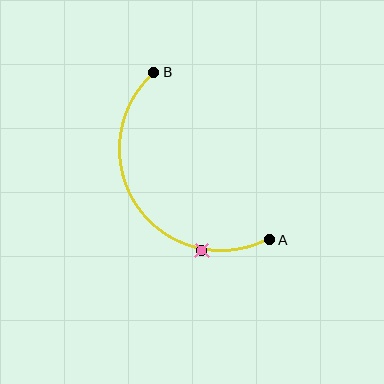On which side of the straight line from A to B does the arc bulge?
The arc bulges below and to the left of the straight line connecting A and B.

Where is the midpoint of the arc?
The arc midpoint is the point on the curve farthest from the straight line joining A and B. It sits below and to the left of that line.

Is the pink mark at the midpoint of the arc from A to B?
No. The pink mark lies on the arc but is closer to endpoint A. The arc midpoint would be at the point on the curve equidistant along the arc from both A and B.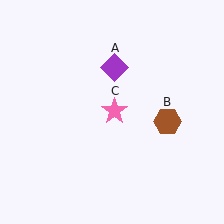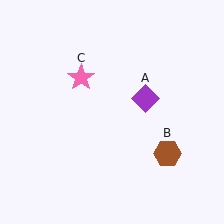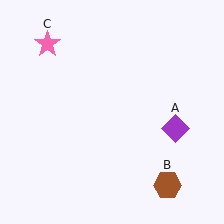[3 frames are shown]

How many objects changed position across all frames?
3 objects changed position: purple diamond (object A), brown hexagon (object B), pink star (object C).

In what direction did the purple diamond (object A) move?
The purple diamond (object A) moved down and to the right.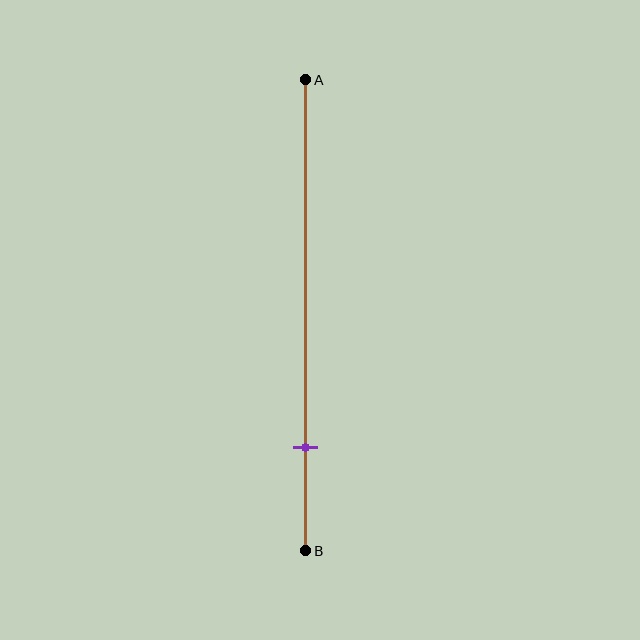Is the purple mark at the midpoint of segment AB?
No, the mark is at about 80% from A, not at the 50% midpoint.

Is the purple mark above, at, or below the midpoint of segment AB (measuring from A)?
The purple mark is below the midpoint of segment AB.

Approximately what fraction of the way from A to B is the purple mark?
The purple mark is approximately 80% of the way from A to B.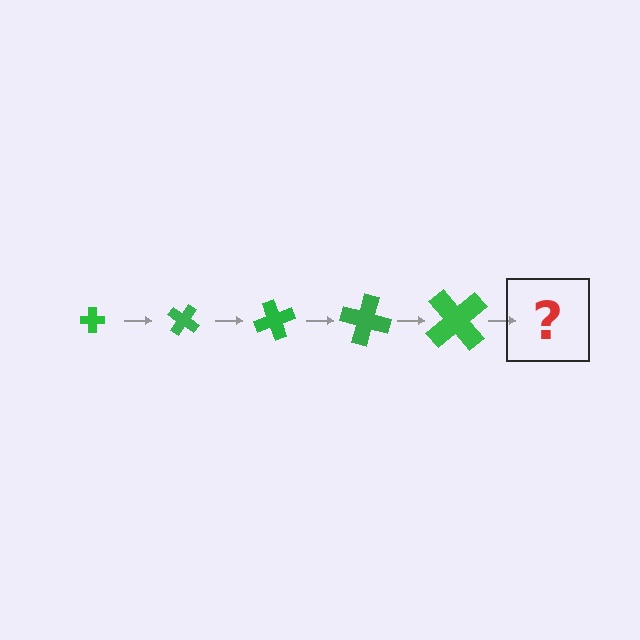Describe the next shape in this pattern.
It should be a cross, larger than the previous one and rotated 175 degrees from the start.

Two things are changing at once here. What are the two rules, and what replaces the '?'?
The two rules are that the cross grows larger each step and it rotates 35 degrees each step. The '?' should be a cross, larger than the previous one and rotated 175 degrees from the start.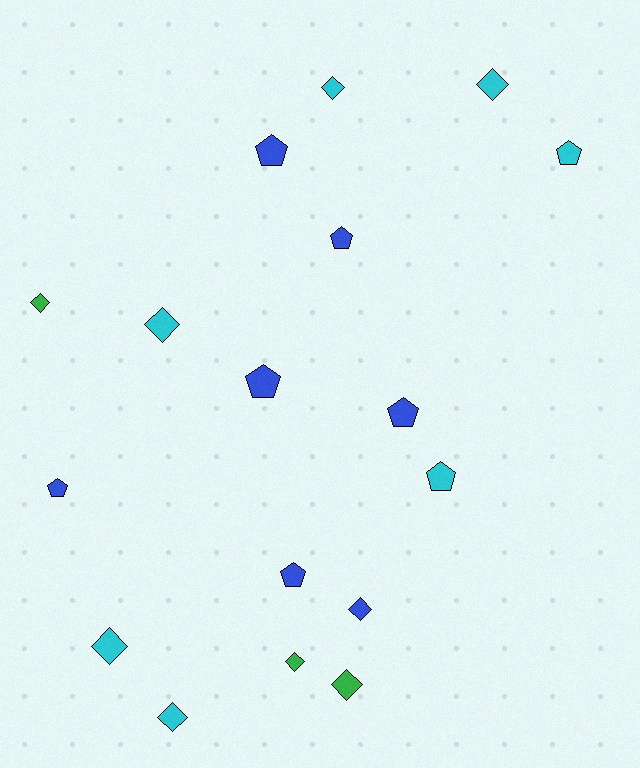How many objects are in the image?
There are 17 objects.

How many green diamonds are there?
There are 3 green diamonds.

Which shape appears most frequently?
Diamond, with 9 objects.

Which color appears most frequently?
Cyan, with 7 objects.